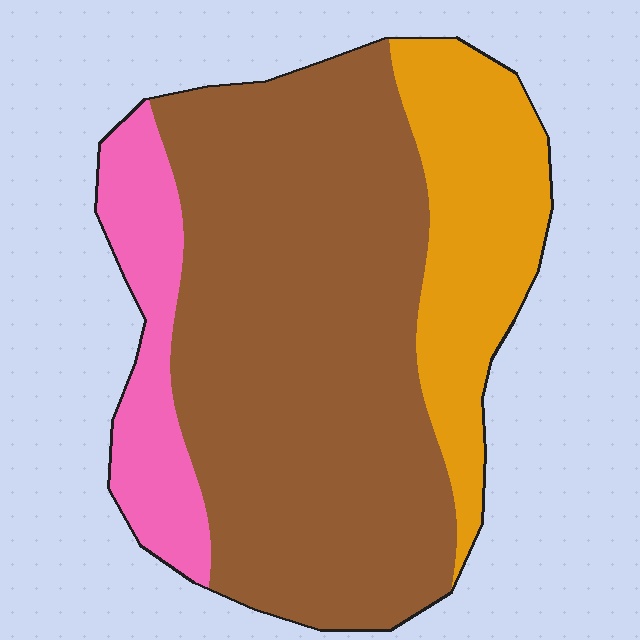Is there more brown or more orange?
Brown.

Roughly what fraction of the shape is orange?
Orange takes up about one fifth (1/5) of the shape.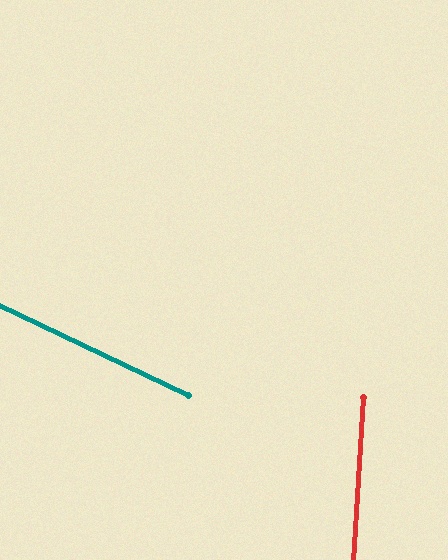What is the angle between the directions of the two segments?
Approximately 68 degrees.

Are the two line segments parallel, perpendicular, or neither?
Neither parallel nor perpendicular — they differ by about 68°.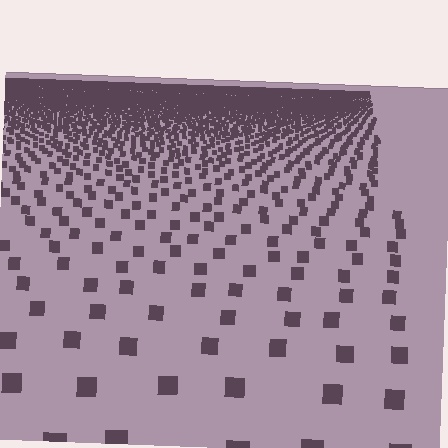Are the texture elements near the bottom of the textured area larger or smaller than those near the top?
Larger. Near the bottom, elements are closer to the viewer and appear at a bigger on-screen size.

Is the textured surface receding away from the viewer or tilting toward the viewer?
The surface is receding away from the viewer. Texture elements get smaller and denser toward the top.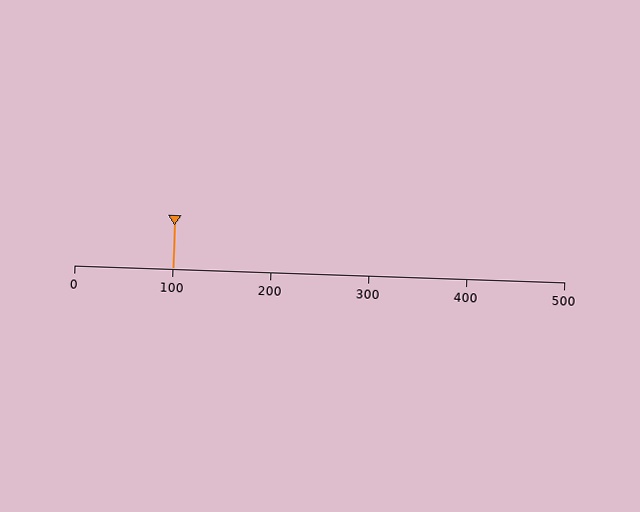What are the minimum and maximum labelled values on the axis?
The axis runs from 0 to 500.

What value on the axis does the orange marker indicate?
The marker indicates approximately 100.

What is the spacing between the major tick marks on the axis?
The major ticks are spaced 100 apart.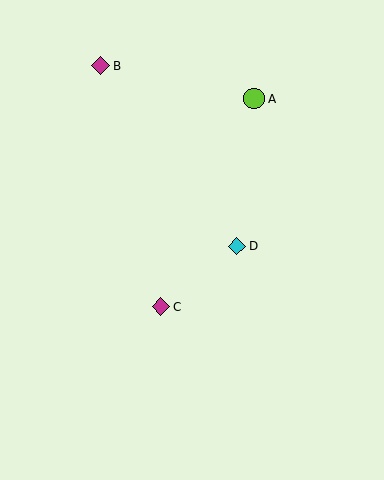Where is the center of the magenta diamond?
The center of the magenta diamond is at (101, 66).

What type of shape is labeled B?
Shape B is a magenta diamond.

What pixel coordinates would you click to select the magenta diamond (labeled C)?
Click at (161, 307) to select the magenta diamond C.